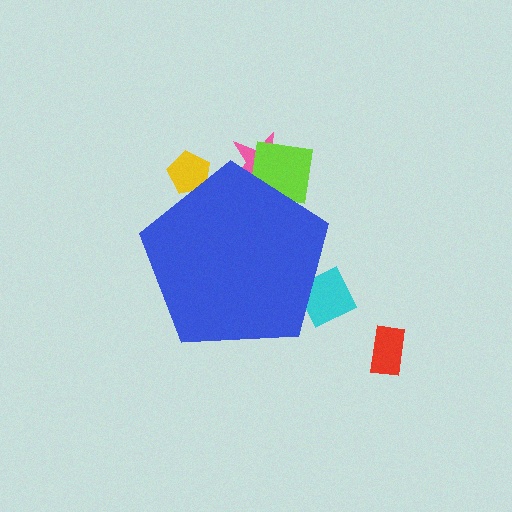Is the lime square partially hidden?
Yes, the lime square is partially hidden behind the blue pentagon.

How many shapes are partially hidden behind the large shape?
4 shapes are partially hidden.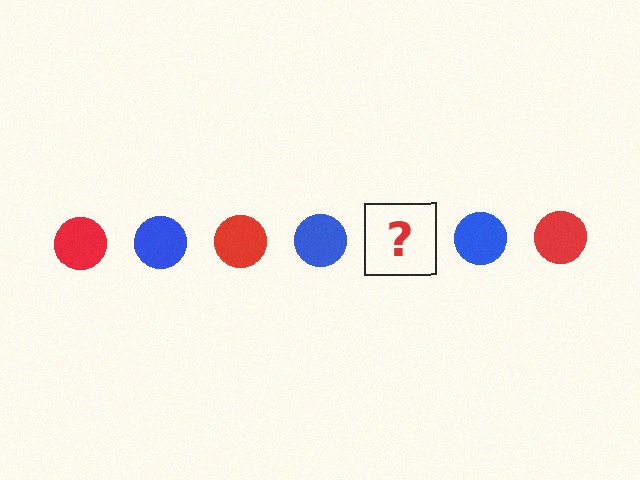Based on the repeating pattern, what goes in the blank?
The blank should be a red circle.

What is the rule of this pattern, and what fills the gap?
The rule is that the pattern cycles through red, blue circles. The gap should be filled with a red circle.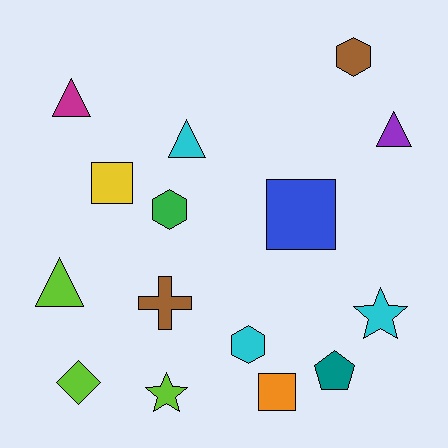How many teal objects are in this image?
There is 1 teal object.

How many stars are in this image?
There are 2 stars.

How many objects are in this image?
There are 15 objects.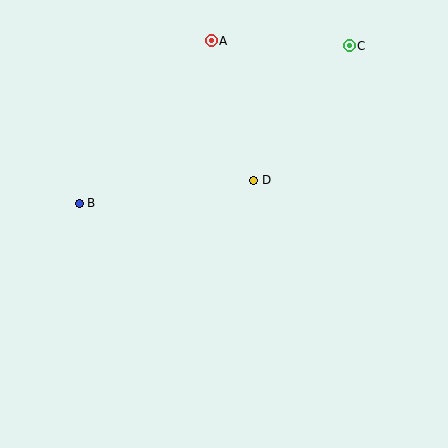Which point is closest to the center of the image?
Point D at (254, 180) is closest to the center.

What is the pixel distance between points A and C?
The distance between A and C is 138 pixels.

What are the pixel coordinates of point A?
Point A is at (211, 41).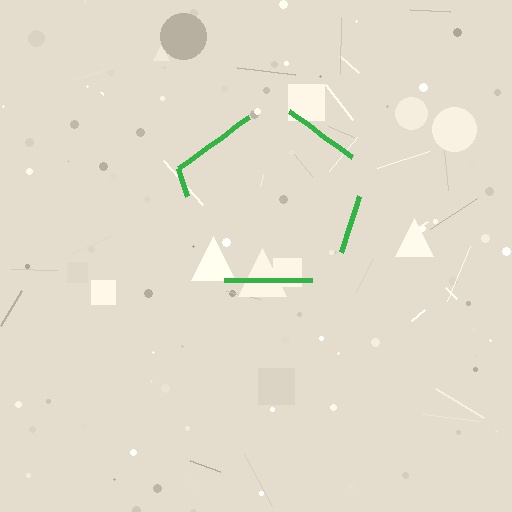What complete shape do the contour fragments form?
The contour fragments form a pentagon.